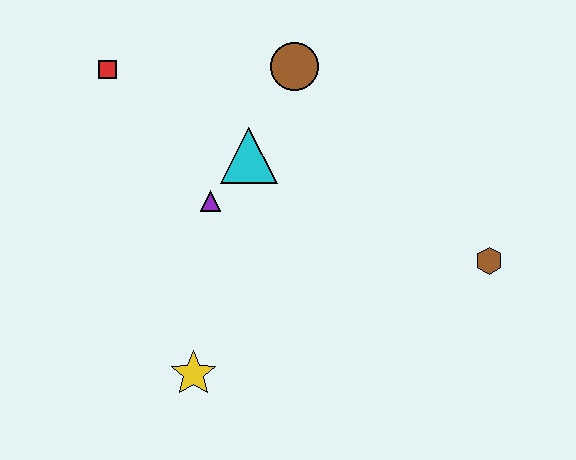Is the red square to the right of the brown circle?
No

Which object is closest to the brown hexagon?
The cyan triangle is closest to the brown hexagon.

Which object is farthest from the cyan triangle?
The brown hexagon is farthest from the cyan triangle.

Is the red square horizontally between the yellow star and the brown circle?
No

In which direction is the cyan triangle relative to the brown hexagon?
The cyan triangle is to the left of the brown hexagon.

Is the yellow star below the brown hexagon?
Yes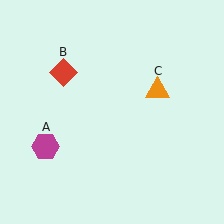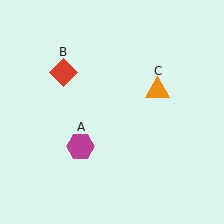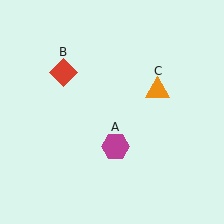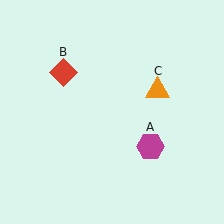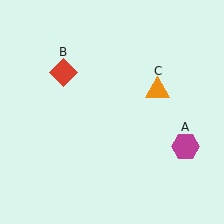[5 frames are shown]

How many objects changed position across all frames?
1 object changed position: magenta hexagon (object A).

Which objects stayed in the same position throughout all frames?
Red diamond (object B) and orange triangle (object C) remained stationary.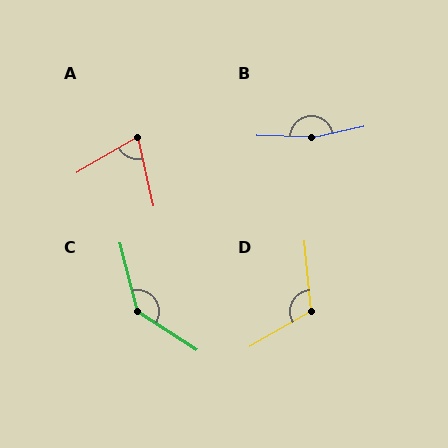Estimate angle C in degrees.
Approximately 137 degrees.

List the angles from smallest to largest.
A (73°), D (115°), C (137°), B (166°).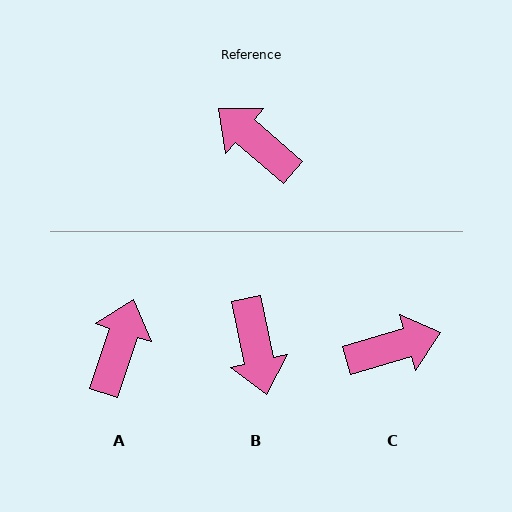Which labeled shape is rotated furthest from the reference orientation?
B, about 143 degrees away.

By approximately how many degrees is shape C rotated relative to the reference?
Approximately 123 degrees clockwise.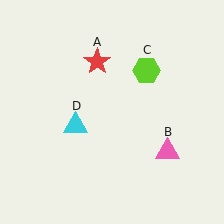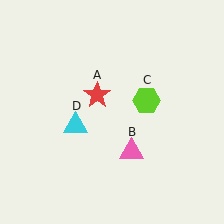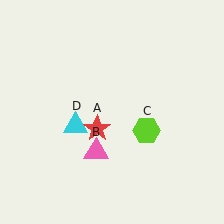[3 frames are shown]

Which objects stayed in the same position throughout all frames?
Cyan triangle (object D) remained stationary.